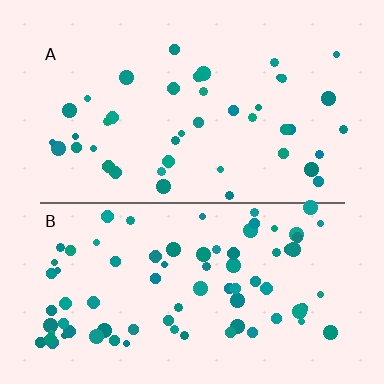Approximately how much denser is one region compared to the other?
Approximately 1.9× — region B over region A.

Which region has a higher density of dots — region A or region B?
B (the bottom).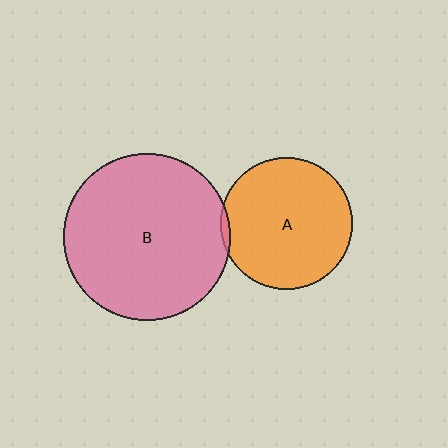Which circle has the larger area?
Circle B (pink).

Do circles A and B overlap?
Yes.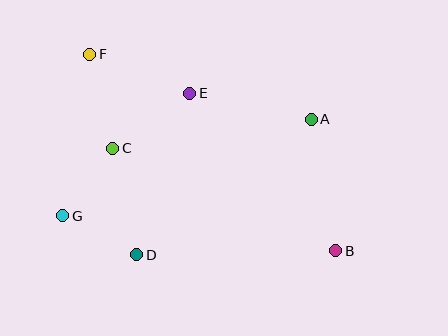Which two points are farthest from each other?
Points B and F are farthest from each other.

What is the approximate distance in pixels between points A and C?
The distance between A and C is approximately 201 pixels.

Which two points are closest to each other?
Points D and G are closest to each other.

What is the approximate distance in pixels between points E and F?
The distance between E and F is approximately 107 pixels.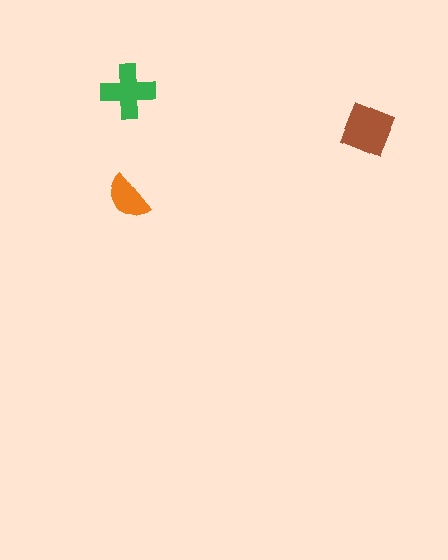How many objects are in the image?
There are 3 objects in the image.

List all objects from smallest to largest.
The orange semicircle, the green cross, the brown square.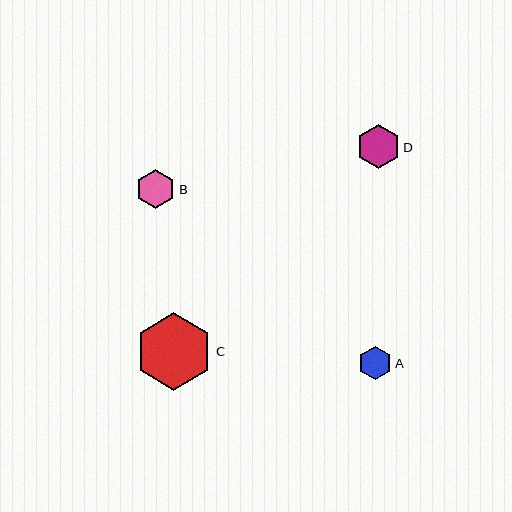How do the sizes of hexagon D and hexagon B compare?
Hexagon D and hexagon B are approximately the same size.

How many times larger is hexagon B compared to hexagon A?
Hexagon B is approximately 1.2 times the size of hexagon A.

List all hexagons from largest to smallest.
From largest to smallest: C, D, B, A.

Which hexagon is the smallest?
Hexagon A is the smallest with a size of approximately 34 pixels.